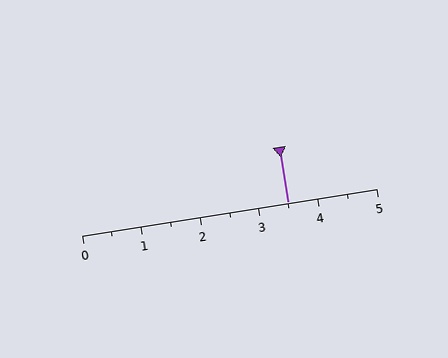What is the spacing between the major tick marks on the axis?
The major ticks are spaced 1 apart.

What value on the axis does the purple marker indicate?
The marker indicates approximately 3.5.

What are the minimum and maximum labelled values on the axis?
The axis runs from 0 to 5.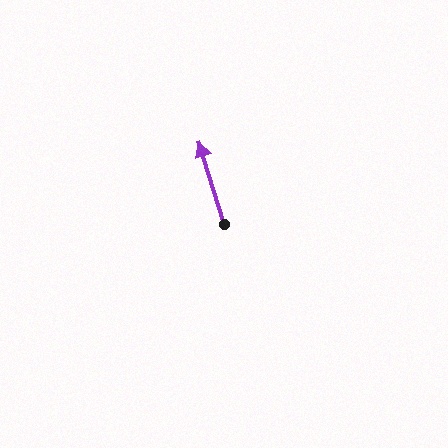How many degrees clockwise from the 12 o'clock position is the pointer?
Approximately 343 degrees.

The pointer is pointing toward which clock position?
Roughly 11 o'clock.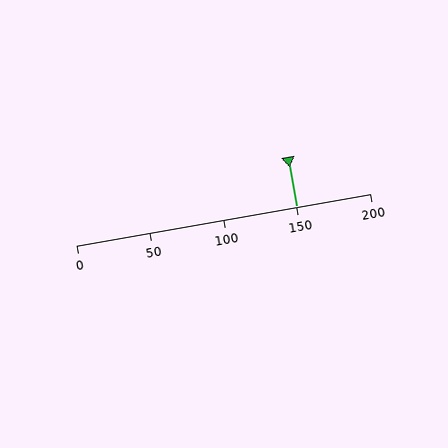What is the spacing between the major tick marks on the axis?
The major ticks are spaced 50 apart.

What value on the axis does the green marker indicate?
The marker indicates approximately 150.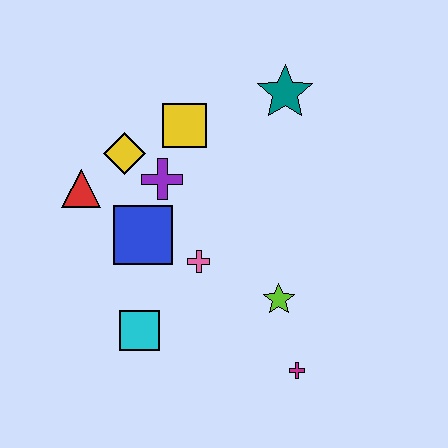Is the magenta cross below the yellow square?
Yes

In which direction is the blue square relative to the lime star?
The blue square is to the left of the lime star.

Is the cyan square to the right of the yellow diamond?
Yes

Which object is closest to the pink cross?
The blue square is closest to the pink cross.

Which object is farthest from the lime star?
The red triangle is farthest from the lime star.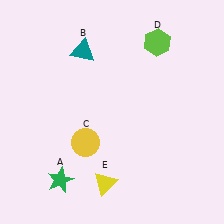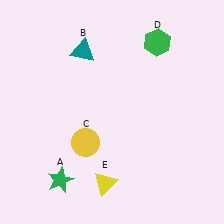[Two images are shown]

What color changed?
The hexagon (D) changed from lime in Image 1 to green in Image 2.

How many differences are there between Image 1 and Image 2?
There is 1 difference between the two images.